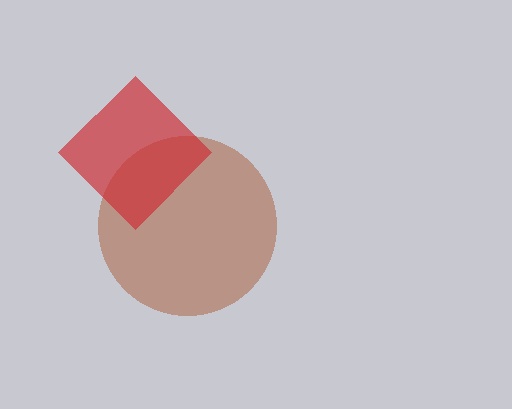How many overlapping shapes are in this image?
There are 2 overlapping shapes in the image.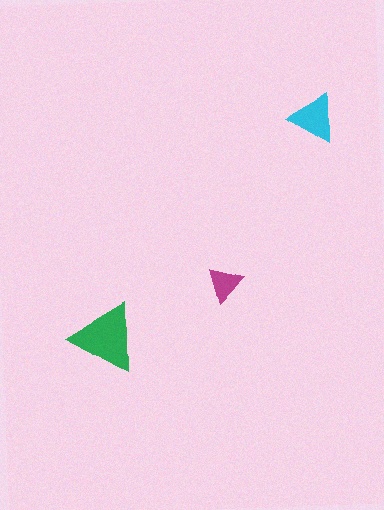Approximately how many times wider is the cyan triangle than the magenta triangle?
About 1.5 times wider.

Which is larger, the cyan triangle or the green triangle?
The green one.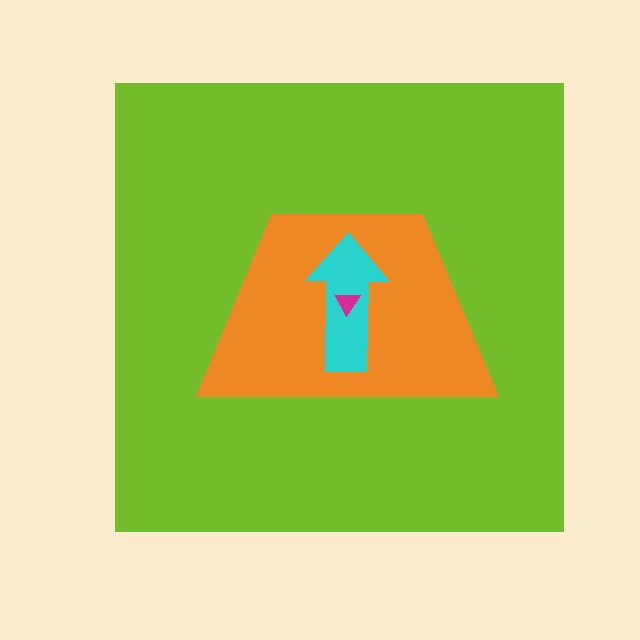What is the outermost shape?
The lime square.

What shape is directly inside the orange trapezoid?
The cyan arrow.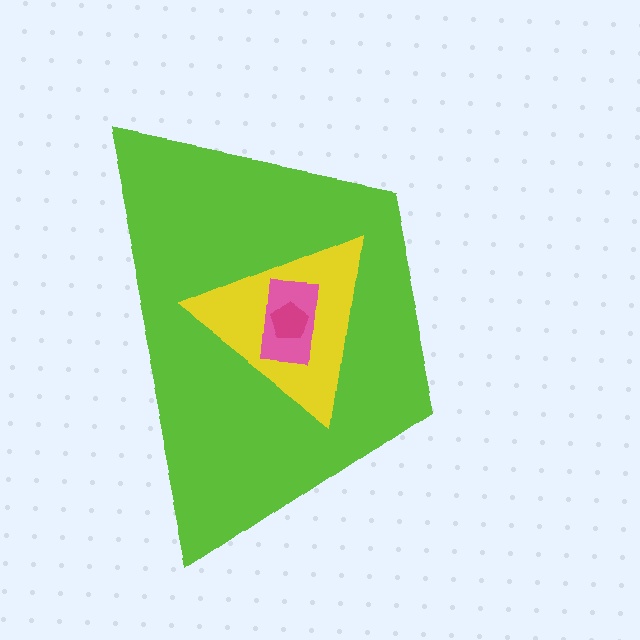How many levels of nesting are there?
4.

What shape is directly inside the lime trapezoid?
The yellow triangle.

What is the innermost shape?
The magenta pentagon.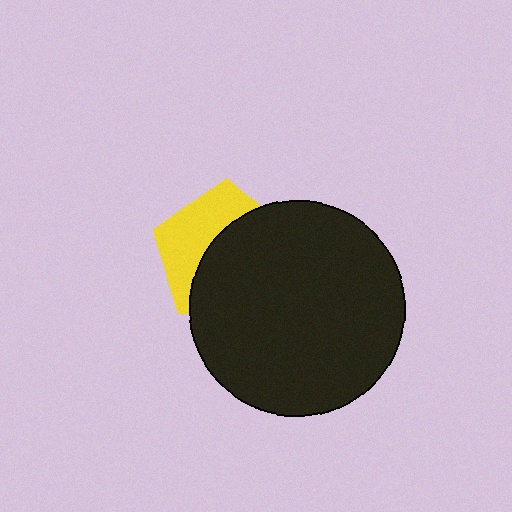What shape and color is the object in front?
The object in front is a black circle.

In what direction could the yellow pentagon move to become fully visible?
The yellow pentagon could move toward the upper-left. That would shift it out from behind the black circle entirely.